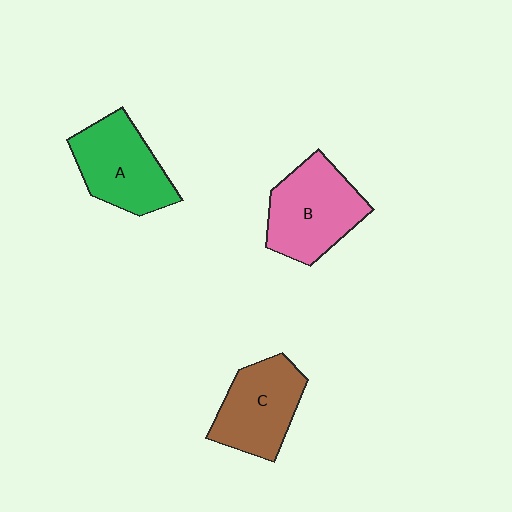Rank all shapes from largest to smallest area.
From largest to smallest: B (pink), A (green), C (brown).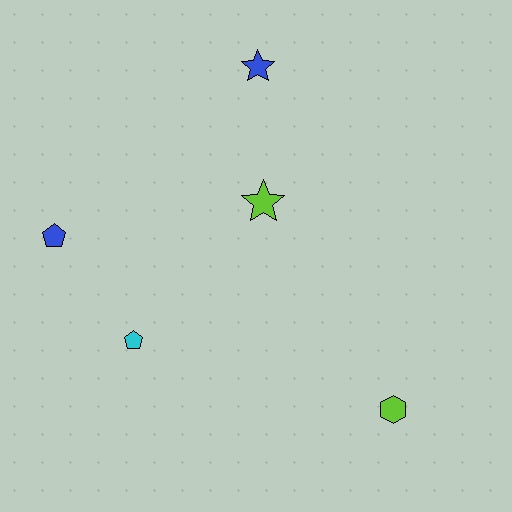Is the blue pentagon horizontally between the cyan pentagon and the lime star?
No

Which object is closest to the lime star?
The blue star is closest to the lime star.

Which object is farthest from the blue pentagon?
The lime hexagon is farthest from the blue pentagon.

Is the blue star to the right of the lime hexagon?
No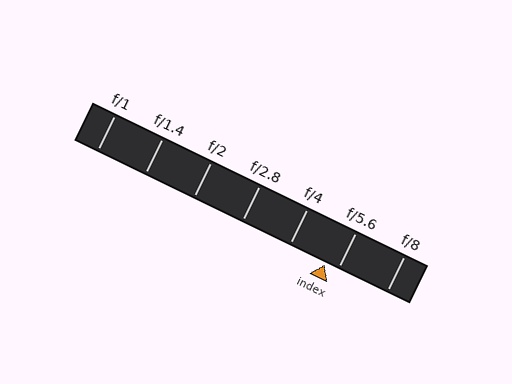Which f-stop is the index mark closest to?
The index mark is closest to f/5.6.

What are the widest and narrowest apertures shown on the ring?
The widest aperture shown is f/1 and the narrowest is f/8.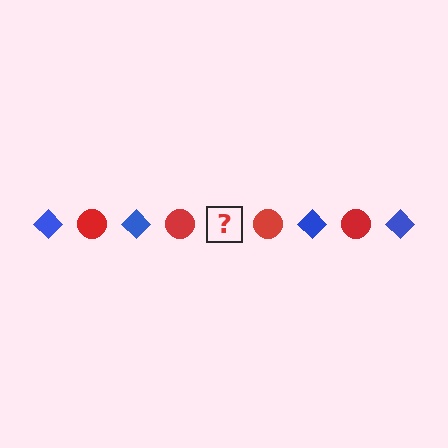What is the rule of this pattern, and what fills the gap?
The rule is that the pattern alternates between blue diamond and red circle. The gap should be filled with a blue diamond.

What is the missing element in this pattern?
The missing element is a blue diamond.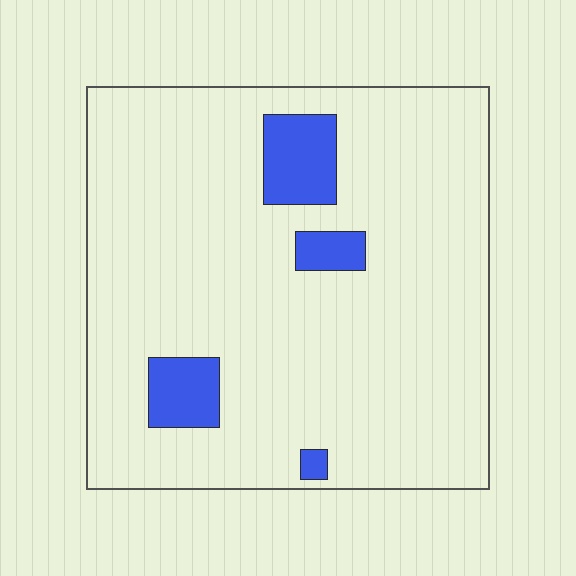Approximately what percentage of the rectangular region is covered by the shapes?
Approximately 10%.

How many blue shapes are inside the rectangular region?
4.